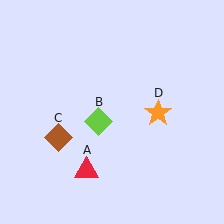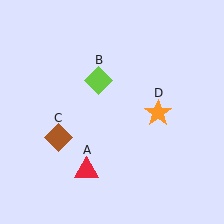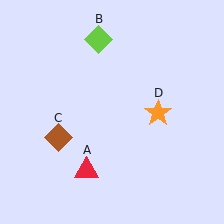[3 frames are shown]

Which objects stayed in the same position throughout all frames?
Red triangle (object A) and brown diamond (object C) and orange star (object D) remained stationary.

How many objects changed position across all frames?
1 object changed position: lime diamond (object B).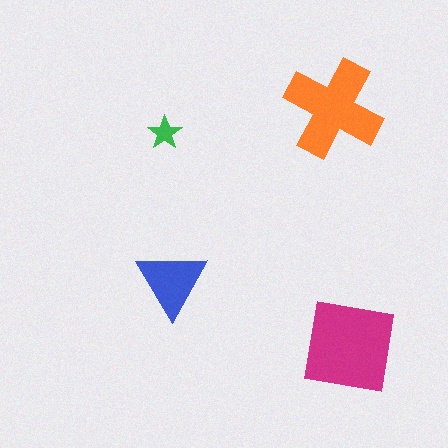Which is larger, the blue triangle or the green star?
The blue triangle.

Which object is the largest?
The magenta square.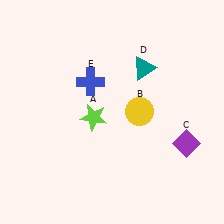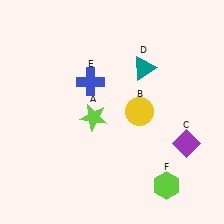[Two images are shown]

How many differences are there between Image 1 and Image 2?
There is 1 difference between the two images.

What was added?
A lime hexagon (F) was added in Image 2.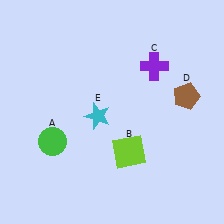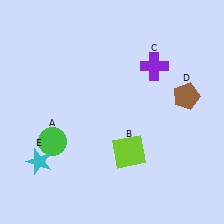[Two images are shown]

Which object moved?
The cyan star (E) moved left.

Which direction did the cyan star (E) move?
The cyan star (E) moved left.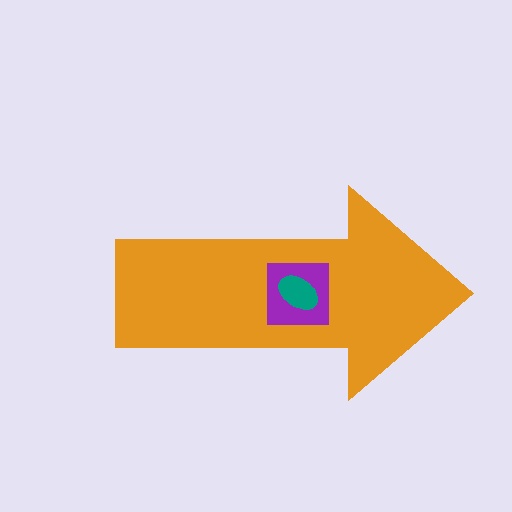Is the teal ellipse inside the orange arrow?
Yes.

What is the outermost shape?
The orange arrow.